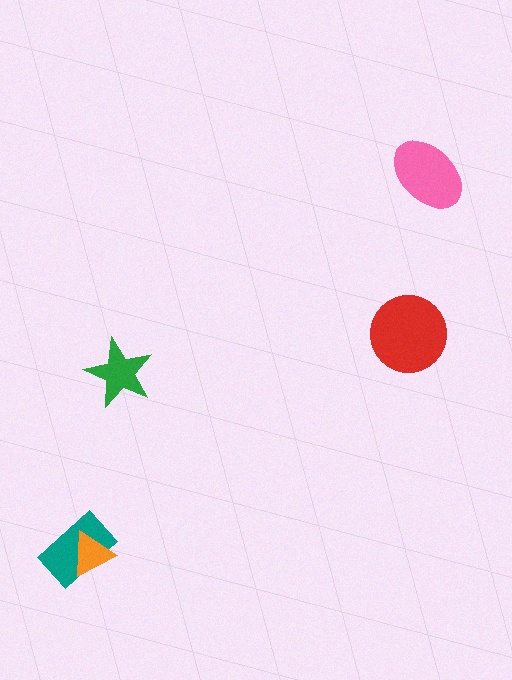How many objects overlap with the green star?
0 objects overlap with the green star.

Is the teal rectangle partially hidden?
Yes, it is partially covered by another shape.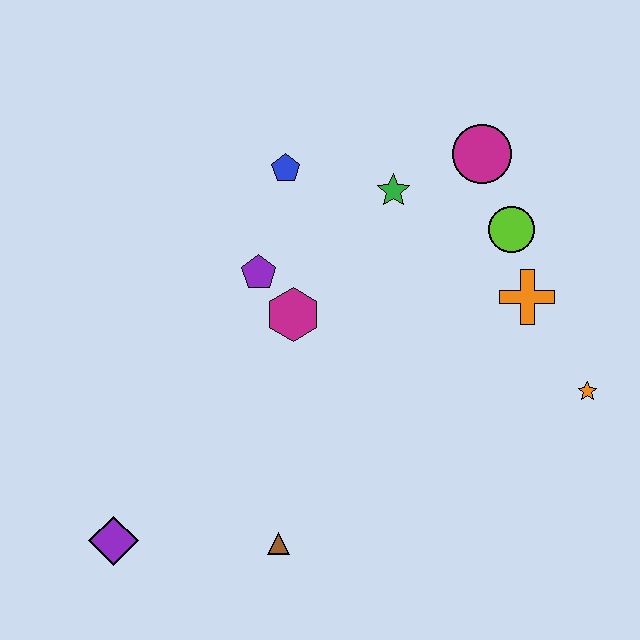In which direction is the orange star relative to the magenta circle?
The orange star is below the magenta circle.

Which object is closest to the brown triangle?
The purple diamond is closest to the brown triangle.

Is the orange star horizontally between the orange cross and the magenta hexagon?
No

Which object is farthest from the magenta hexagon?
The orange star is farthest from the magenta hexagon.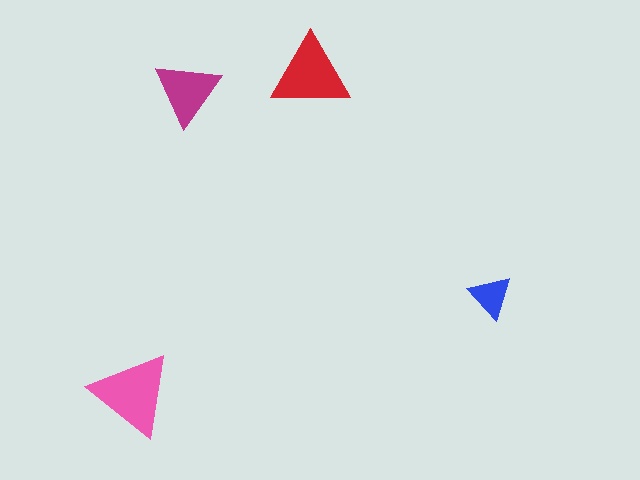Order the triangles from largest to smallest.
the pink one, the red one, the magenta one, the blue one.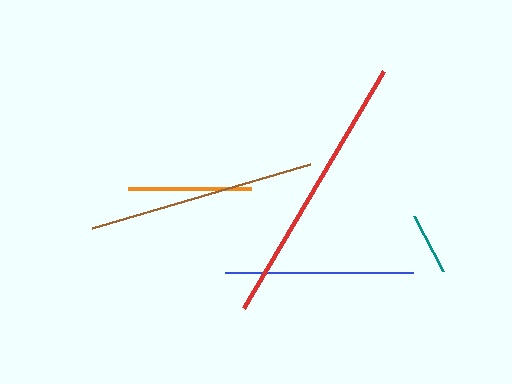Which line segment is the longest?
The red line is the longest at approximately 275 pixels.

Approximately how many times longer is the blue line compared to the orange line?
The blue line is approximately 1.5 times the length of the orange line.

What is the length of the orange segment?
The orange segment is approximately 122 pixels long.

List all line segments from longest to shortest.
From longest to shortest: red, brown, blue, orange, teal.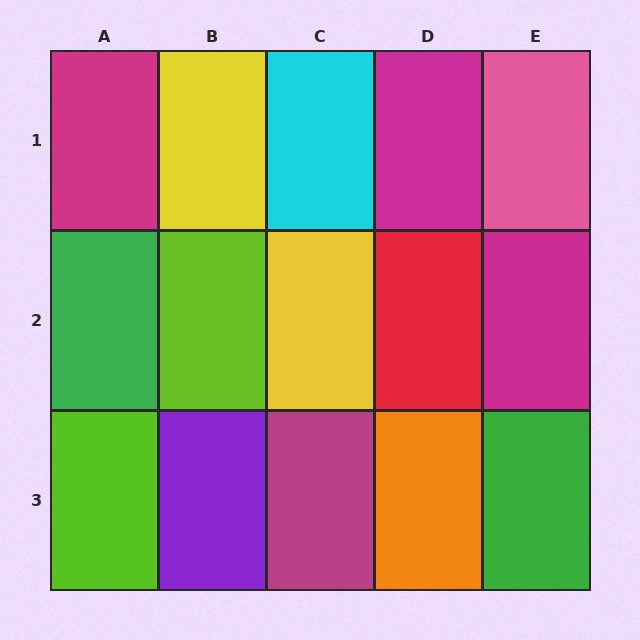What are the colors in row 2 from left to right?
Green, lime, yellow, red, magenta.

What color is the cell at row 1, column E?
Pink.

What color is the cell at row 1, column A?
Magenta.